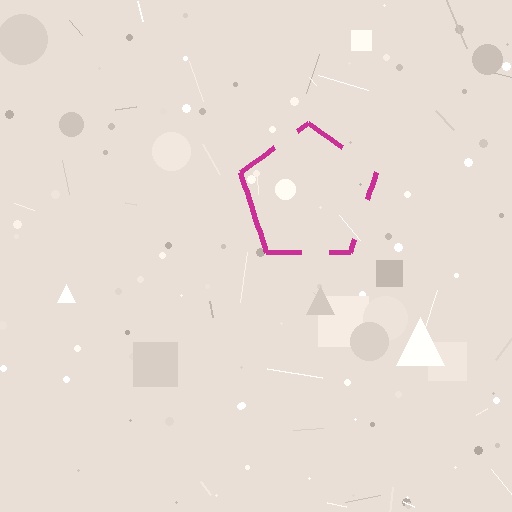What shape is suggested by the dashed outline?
The dashed outline suggests a pentagon.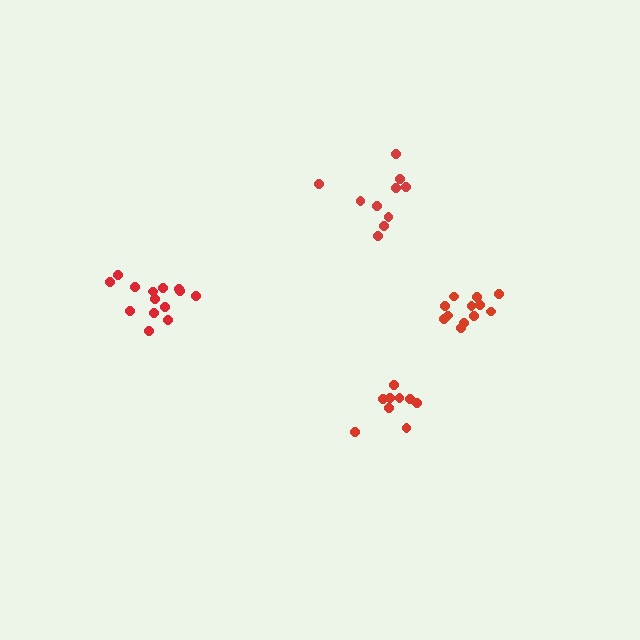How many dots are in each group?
Group 1: 9 dots, Group 2: 14 dots, Group 3: 10 dots, Group 4: 12 dots (45 total).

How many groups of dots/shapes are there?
There are 4 groups.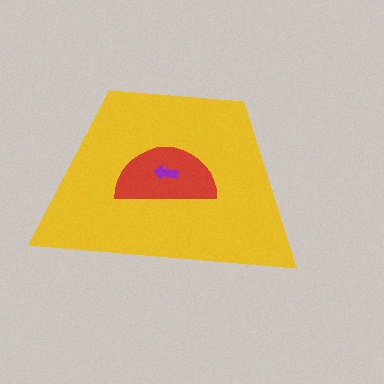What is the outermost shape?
The yellow trapezoid.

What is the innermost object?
The purple arrow.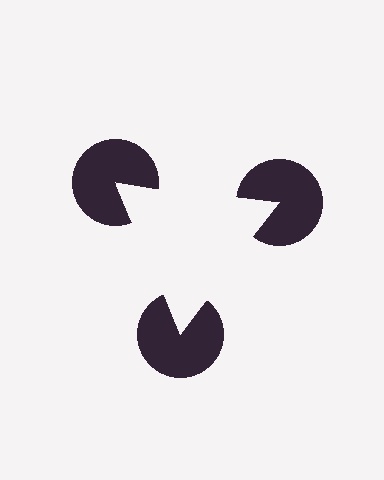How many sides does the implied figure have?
3 sides.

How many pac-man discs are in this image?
There are 3 — one at each vertex of the illusory triangle.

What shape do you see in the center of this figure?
An illusory triangle — its edges are inferred from the aligned wedge cuts in the pac-man discs, not physically drawn.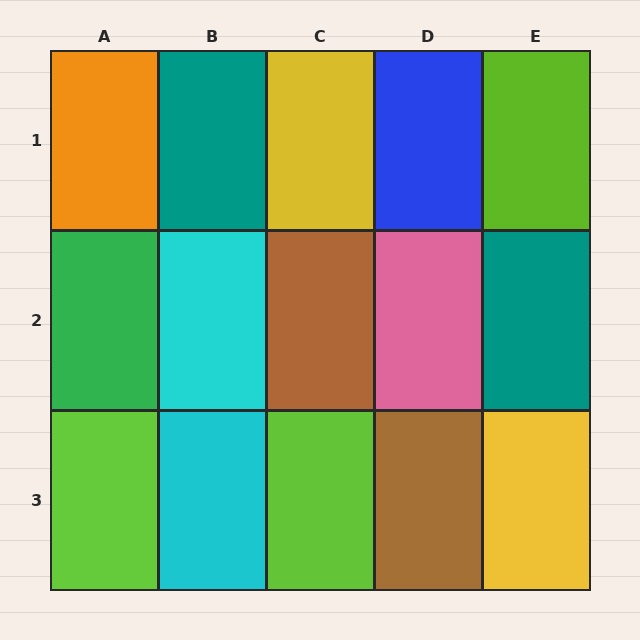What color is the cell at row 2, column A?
Green.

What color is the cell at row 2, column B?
Cyan.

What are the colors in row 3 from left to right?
Lime, cyan, lime, brown, yellow.